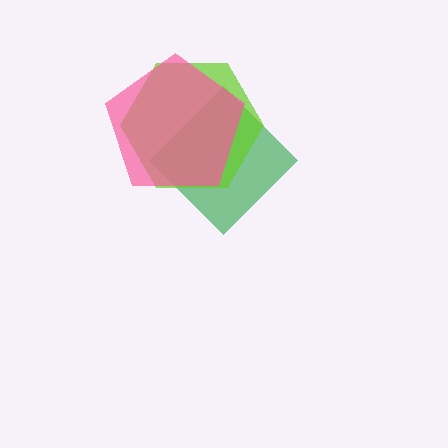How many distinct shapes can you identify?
There are 3 distinct shapes: a green diamond, a lime hexagon, a pink pentagon.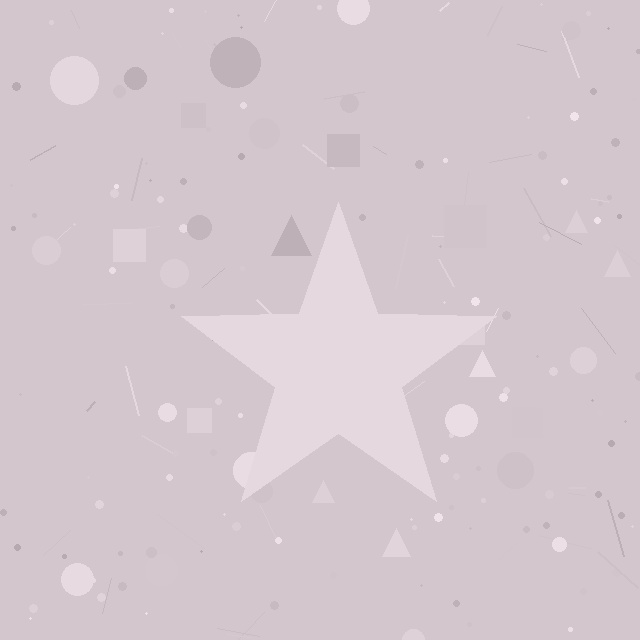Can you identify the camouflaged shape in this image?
The camouflaged shape is a star.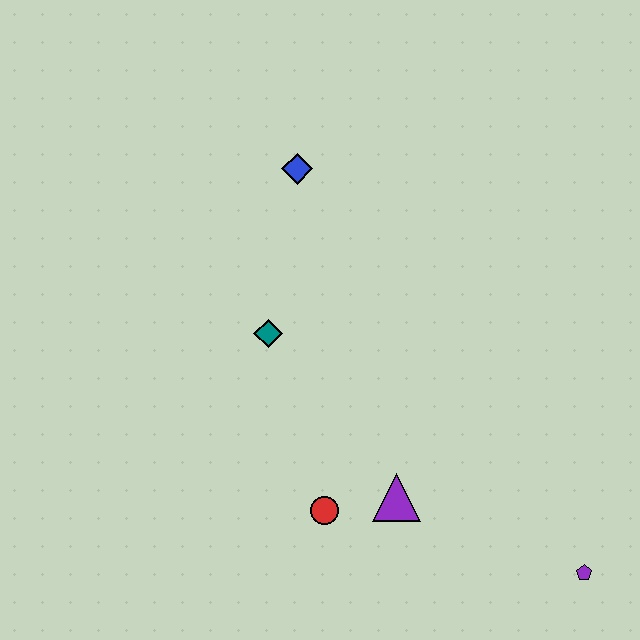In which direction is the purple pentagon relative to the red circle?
The purple pentagon is to the right of the red circle.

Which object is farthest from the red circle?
The blue diamond is farthest from the red circle.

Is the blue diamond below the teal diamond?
No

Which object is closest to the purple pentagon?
The purple triangle is closest to the purple pentagon.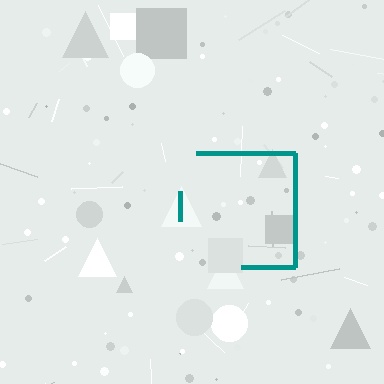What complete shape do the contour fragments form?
The contour fragments form a square.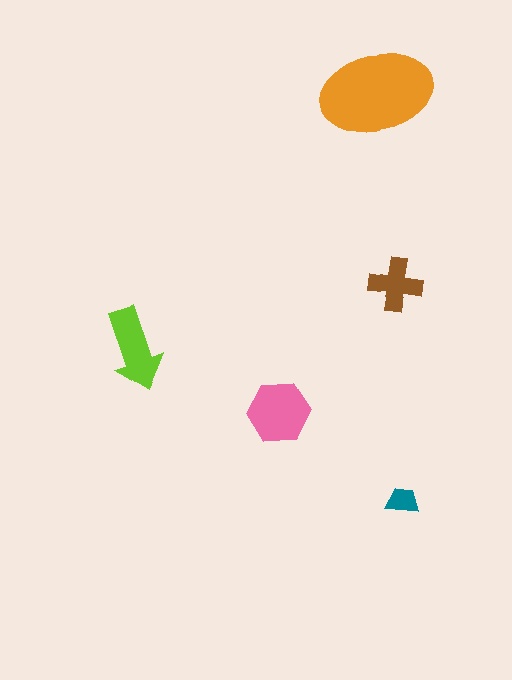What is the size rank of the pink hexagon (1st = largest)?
2nd.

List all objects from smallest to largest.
The teal trapezoid, the brown cross, the lime arrow, the pink hexagon, the orange ellipse.